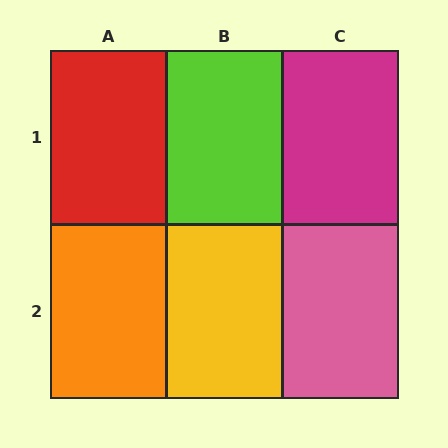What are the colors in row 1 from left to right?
Red, lime, magenta.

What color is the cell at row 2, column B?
Yellow.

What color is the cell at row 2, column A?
Orange.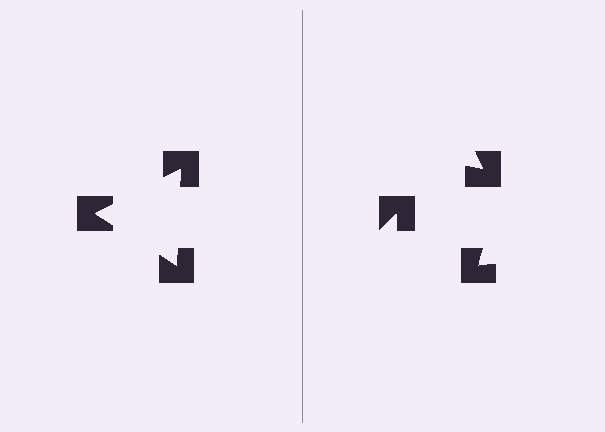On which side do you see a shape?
An illusory triangle appears on the left side. On the right side the wedge cuts are rotated, so no coherent shape forms.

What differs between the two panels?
The notched squares are positioned identically on both sides; only the wedge orientations differ. On the left they align to a triangle; on the right they are misaligned.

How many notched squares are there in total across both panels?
6 — 3 on each side.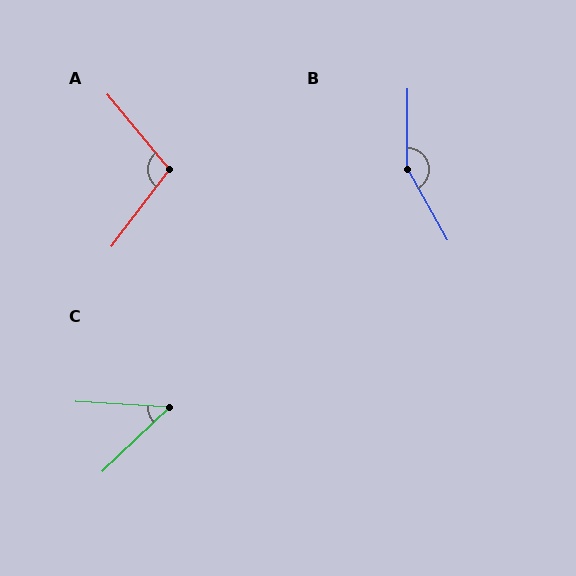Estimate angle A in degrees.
Approximately 103 degrees.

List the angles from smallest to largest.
C (47°), A (103°), B (150°).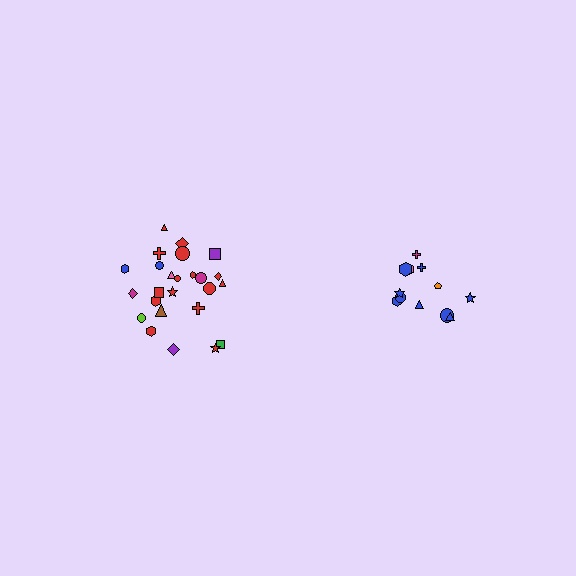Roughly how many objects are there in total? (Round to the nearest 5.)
Roughly 35 objects in total.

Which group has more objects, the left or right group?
The left group.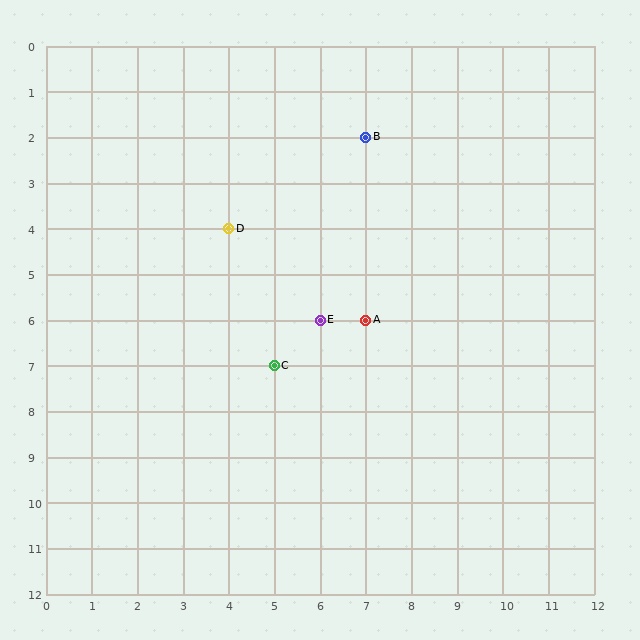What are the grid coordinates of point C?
Point C is at grid coordinates (5, 7).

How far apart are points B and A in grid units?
Points B and A are 4 rows apart.